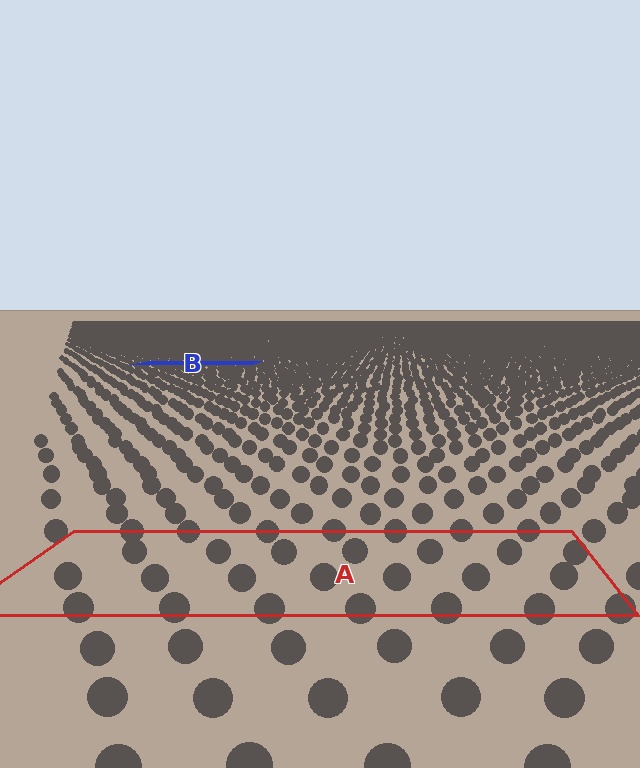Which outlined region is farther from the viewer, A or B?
Region B is farther from the viewer — the texture elements inside it appear smaller and more densely packed.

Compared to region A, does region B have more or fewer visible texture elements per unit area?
Region B has more texture elements per unit area — they are packed more densely because it is farther away.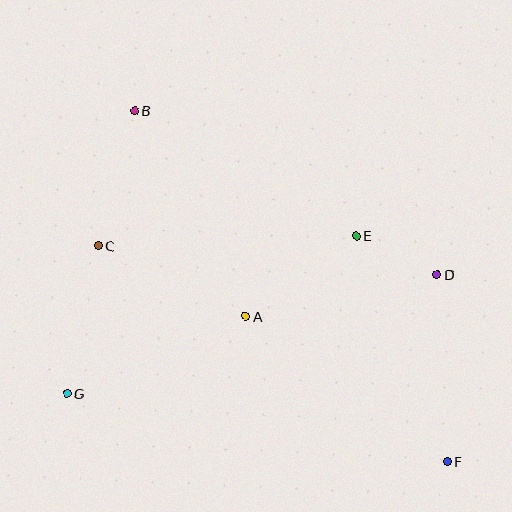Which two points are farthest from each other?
Points B and F are farthest from each other.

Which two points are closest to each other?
Points D and E are closest to each other.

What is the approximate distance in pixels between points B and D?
The distance between B and D is approximately 344 pixels.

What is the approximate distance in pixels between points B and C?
The distance between B and C is approximately 139 pixels.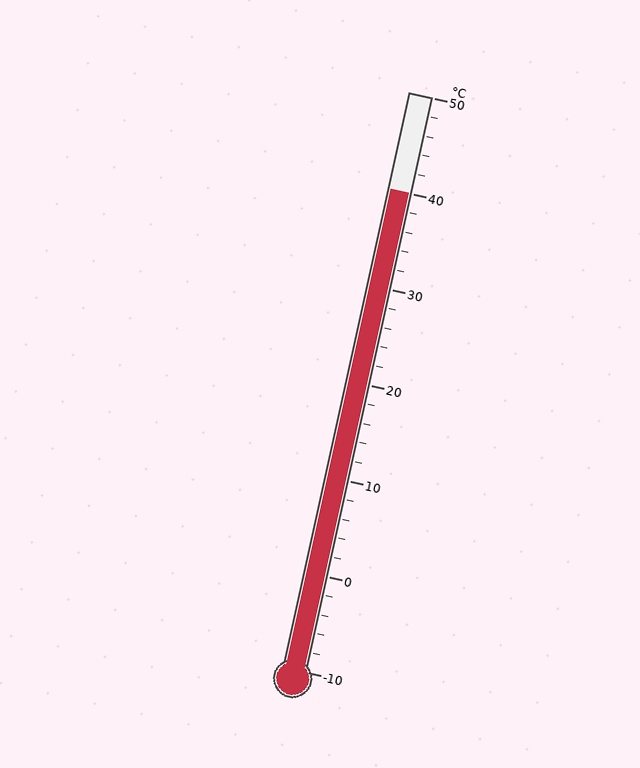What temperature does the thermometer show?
The thermometer shows approximately 40°C.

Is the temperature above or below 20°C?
The temperature is above 20°C.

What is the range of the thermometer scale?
The thermometer scale ranges from -10°C to 50°C.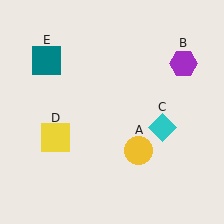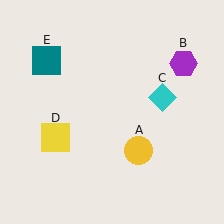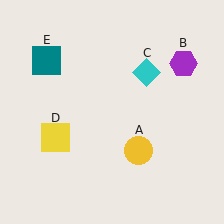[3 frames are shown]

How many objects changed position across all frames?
1 object changed position: cyan diamond (object C).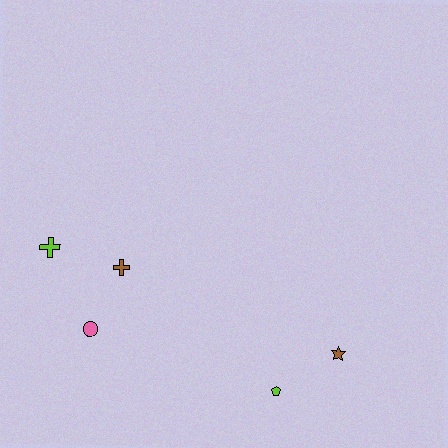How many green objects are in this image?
There are no green objects.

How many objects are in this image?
There are 5 objects.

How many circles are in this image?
There is 1 circle.